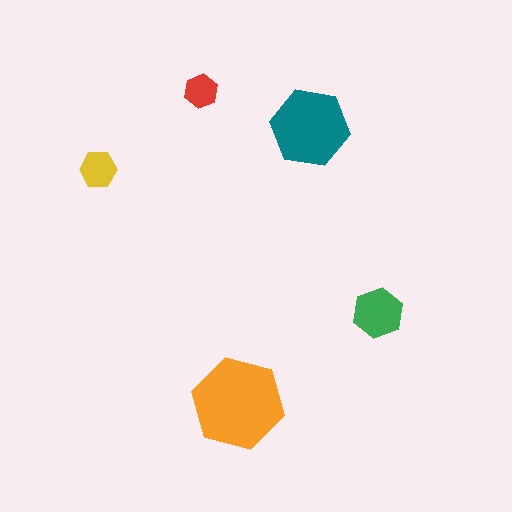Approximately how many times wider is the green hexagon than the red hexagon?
About 1.5 times wider.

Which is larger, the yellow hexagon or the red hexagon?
The yellow one.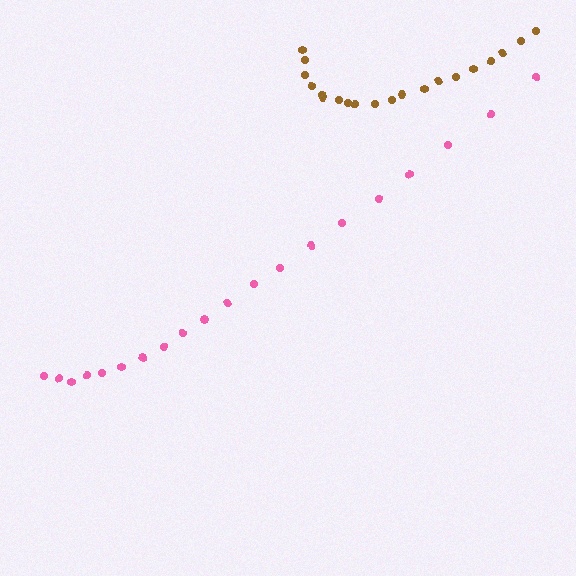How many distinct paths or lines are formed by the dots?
There are 2 distinct paths.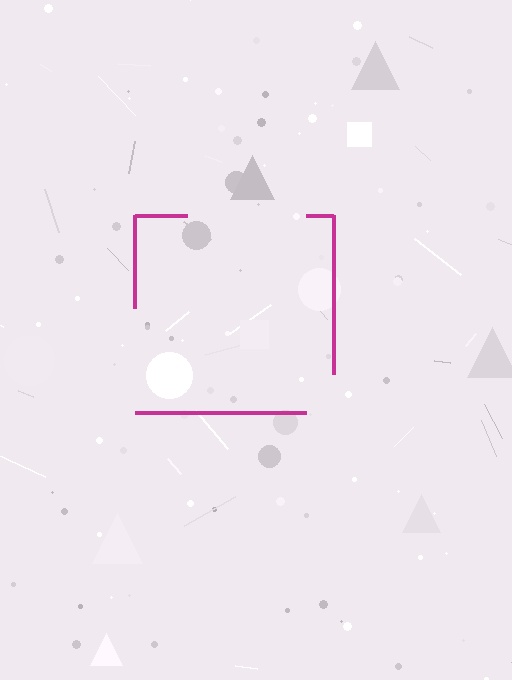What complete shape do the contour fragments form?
The contour fragments form a square.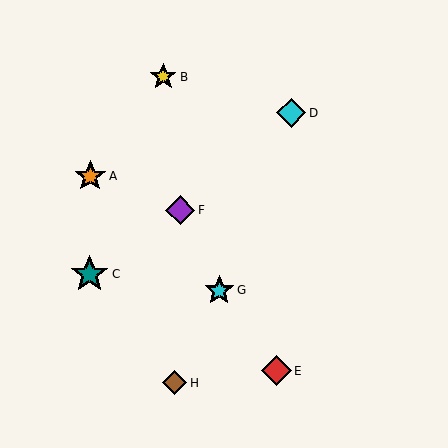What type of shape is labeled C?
Shape C is a teal star.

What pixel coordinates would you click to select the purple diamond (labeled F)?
Click at (180, 210) to select the purple diamond F.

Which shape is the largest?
The teal star (labeled C) is the largest.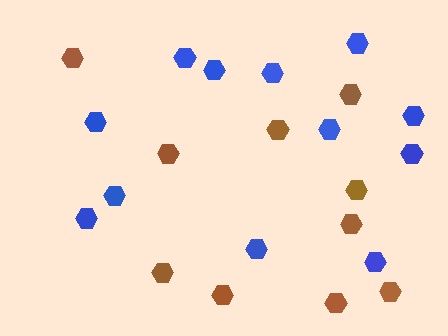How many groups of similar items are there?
There are 2 groups: one group of blue hexagons (12) and one group of brown hexagons (10).